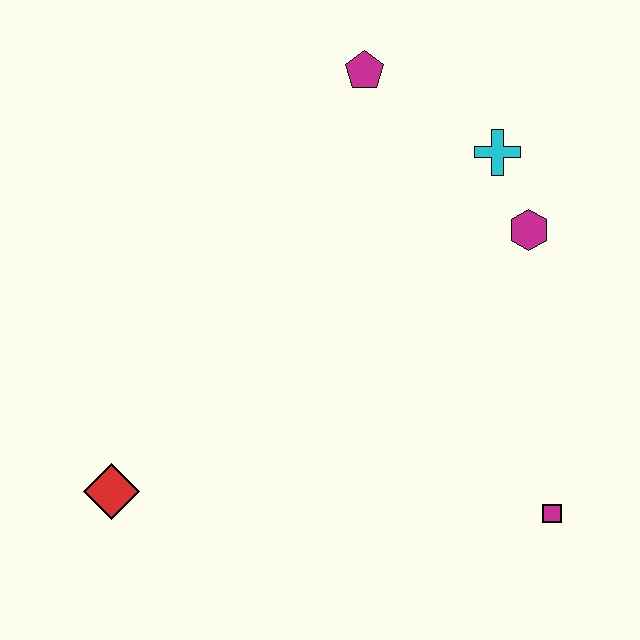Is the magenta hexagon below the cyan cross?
Yes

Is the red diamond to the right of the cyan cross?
No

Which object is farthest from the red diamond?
The cyan cross is farthest from the red diamond.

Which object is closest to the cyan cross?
The magenta hexagon is closest to the cyan cross.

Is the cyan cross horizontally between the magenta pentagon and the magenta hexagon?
Yes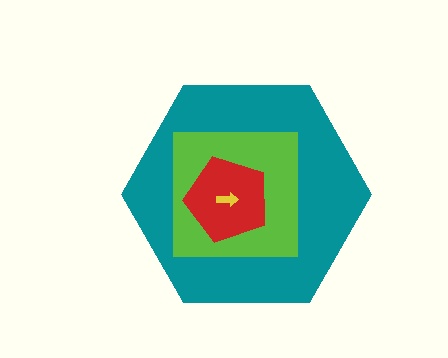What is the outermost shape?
The teal hexagon.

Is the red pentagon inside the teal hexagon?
Yes.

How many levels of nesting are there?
4.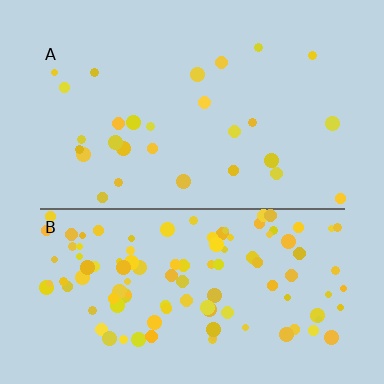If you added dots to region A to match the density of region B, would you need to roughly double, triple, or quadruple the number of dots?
Approximately quadruple.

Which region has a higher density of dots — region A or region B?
B (the bottom).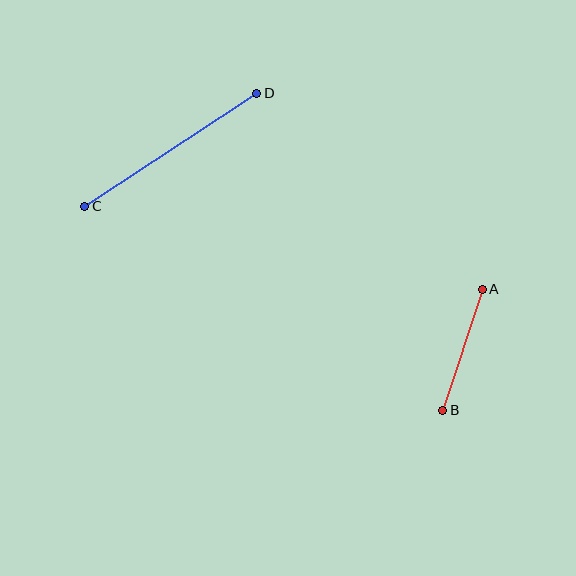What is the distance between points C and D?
The distance is approximately 206 pixels.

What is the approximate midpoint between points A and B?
The midpoint is at approximately (462, 350) pixels.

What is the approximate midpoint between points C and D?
The midpoint is at approximately (171, 150) pixels.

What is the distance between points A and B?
The distance is approximately 127 pixels.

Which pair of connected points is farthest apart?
Points C and D are farthest apart.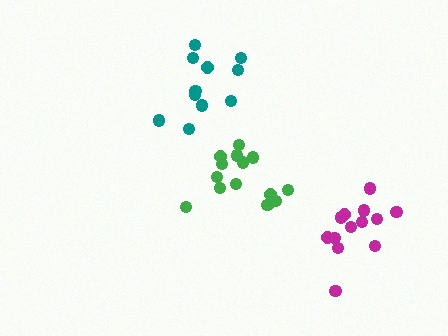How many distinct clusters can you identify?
There are 3 distinct clusters.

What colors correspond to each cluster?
The clusters are colored: green, teal, magenta.